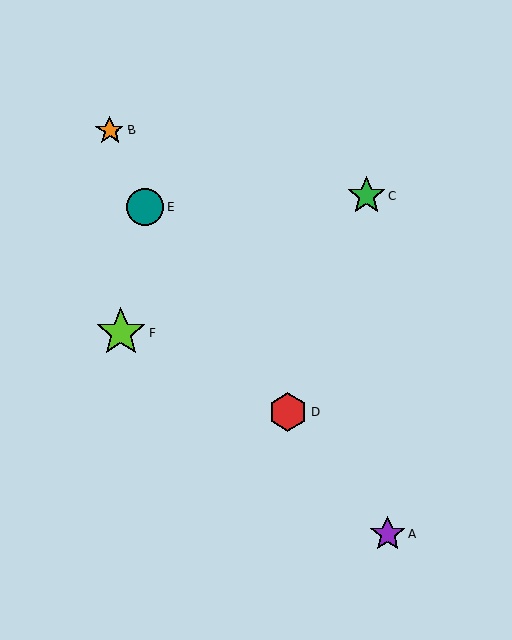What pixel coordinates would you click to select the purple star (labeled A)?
Click at (387, 534) to select the purple star A.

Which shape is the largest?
The lime star (labeled F) is the largest.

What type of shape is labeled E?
Shape E is a teal circle.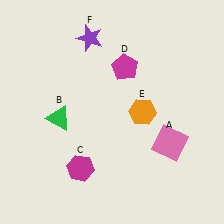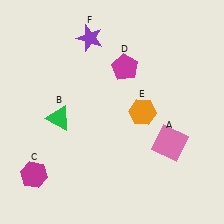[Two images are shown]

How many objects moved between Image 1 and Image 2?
1 object moved between the two images.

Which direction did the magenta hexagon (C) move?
The magenta hexagon (C) moved left.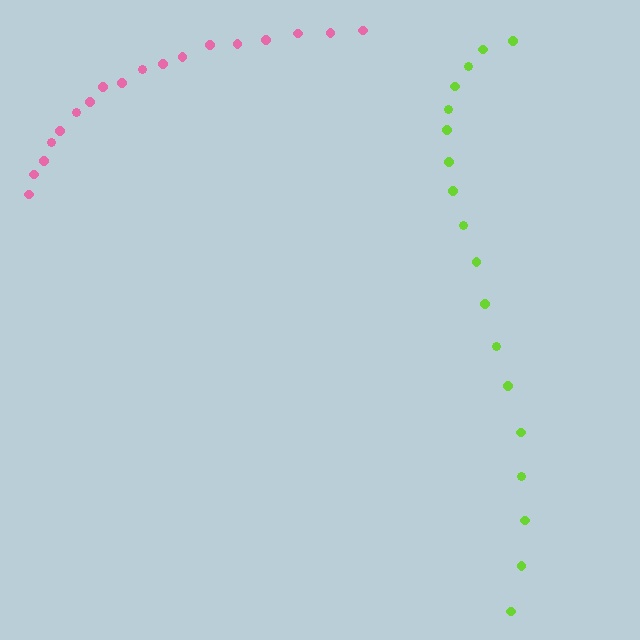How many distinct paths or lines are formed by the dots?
There are 2 distinct paths.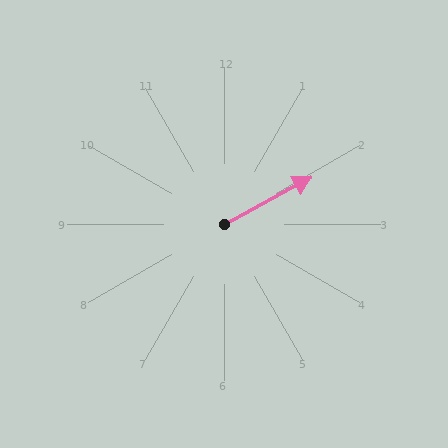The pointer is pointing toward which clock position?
Roughly 2 o'clock.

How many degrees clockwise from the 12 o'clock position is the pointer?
Approximately 62 degrees.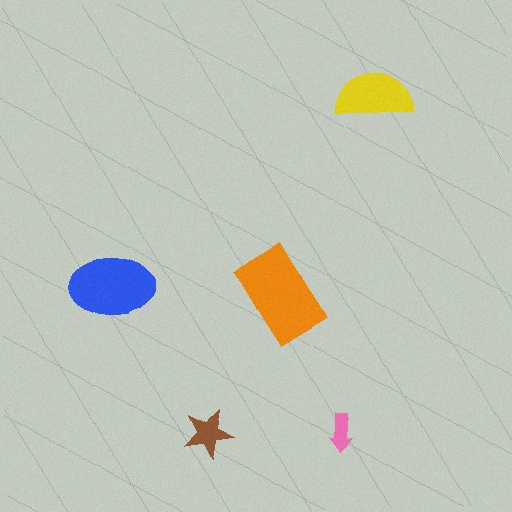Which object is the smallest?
The pink arrow.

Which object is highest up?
The yellow semicircle is topmost.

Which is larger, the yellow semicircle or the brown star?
The yellow semicircle.